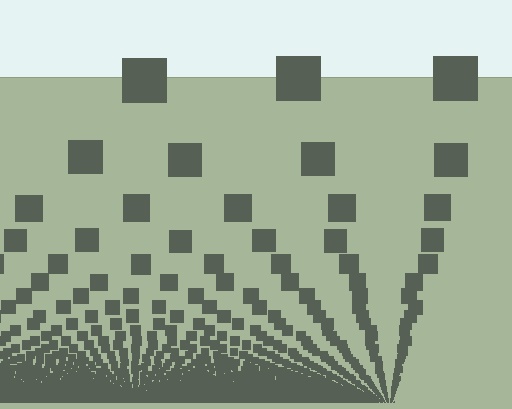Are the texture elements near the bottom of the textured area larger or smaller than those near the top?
Smaller. The gradient is inverted — elements near the bottom are smaller and denser.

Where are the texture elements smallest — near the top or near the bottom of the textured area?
Near the bottom.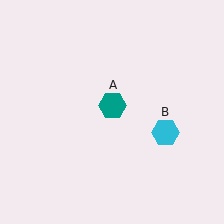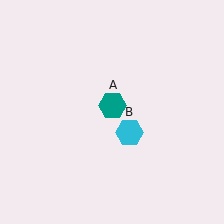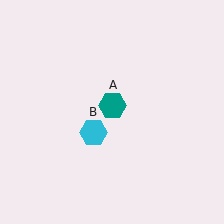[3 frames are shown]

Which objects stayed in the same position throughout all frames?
Teal hexagon (object A) remained stationary.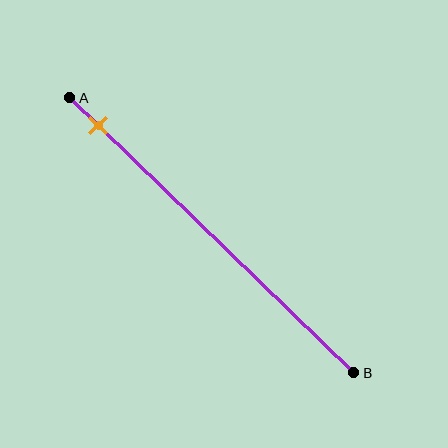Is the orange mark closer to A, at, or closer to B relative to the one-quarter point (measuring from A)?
The orange mark is closer to point A than the one-quarter point of segment AB.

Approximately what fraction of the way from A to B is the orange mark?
The orange mark is approximately 10% of the way from A to B.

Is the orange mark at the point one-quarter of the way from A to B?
No, the mark is at about 10% from A, not at the 25% one-quarter point.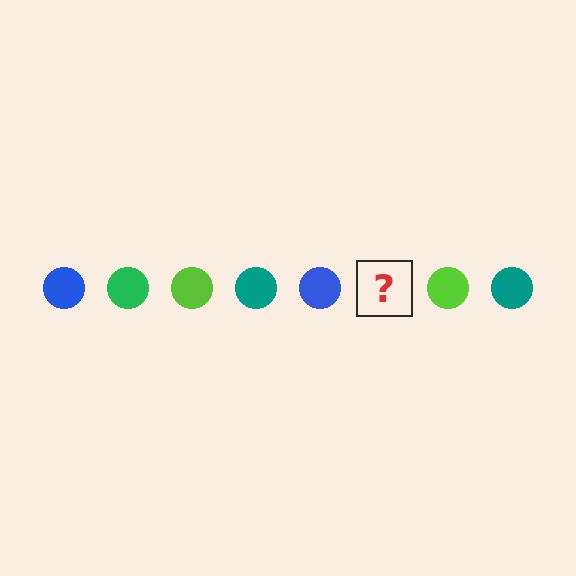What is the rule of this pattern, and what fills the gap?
The rule is that the pattern cycles through blue, green, lime, teal circles. The gap should be filled with a green circle.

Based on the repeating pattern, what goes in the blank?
The blank should be a green circle.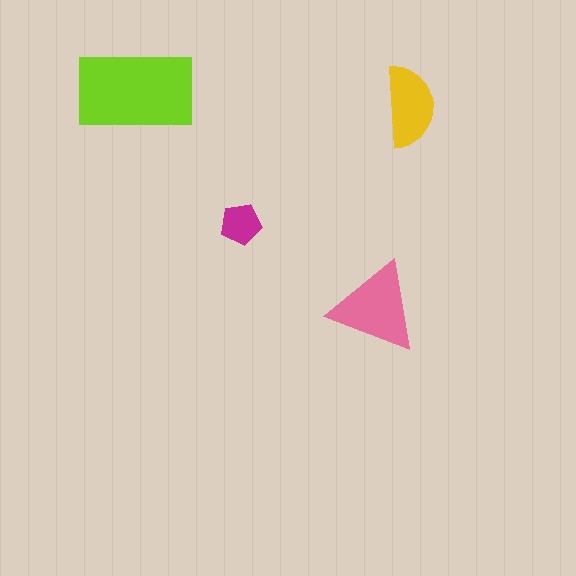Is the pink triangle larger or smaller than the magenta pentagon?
Larger.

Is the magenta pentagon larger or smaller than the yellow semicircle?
Smaller.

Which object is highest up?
The lime rectangle is topmost.